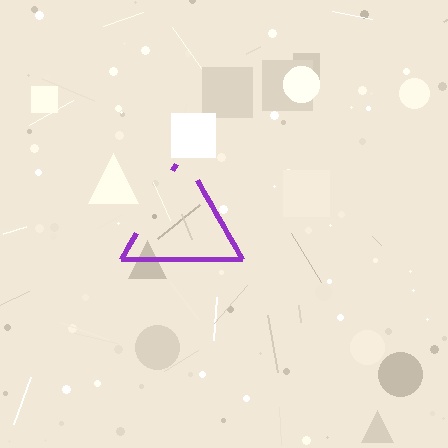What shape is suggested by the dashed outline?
The dashed outline suggests a triangle.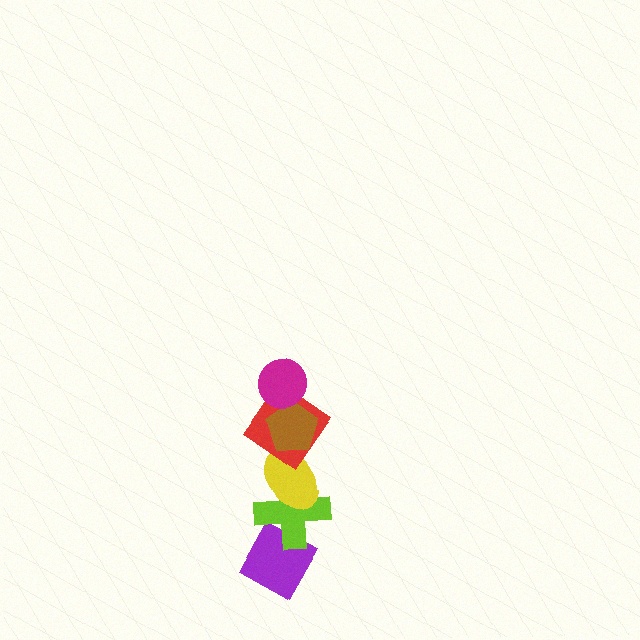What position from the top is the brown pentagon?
The brown pentagon is 2nd from the top.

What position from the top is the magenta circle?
The magenta circle is 1st from the top.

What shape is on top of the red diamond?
The brown pentagon is on top of the red diamond.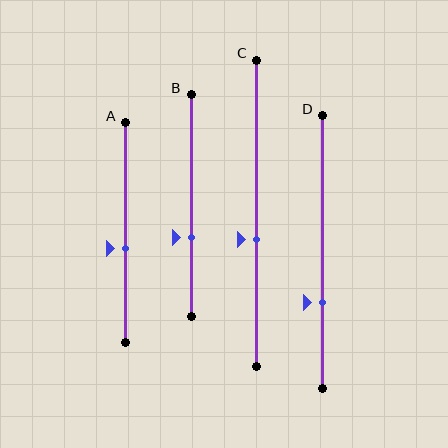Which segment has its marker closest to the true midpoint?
Segment A has its marker closest to the true midpoint.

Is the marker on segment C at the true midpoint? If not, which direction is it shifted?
No, the marker on segment C is shifted downward by about 8% of the segment length.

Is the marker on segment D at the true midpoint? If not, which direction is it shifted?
No, the marker on segment D is shifted downward by about 19% of the segment length.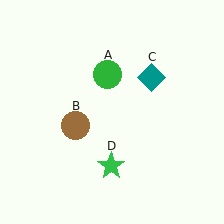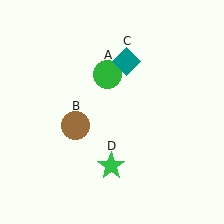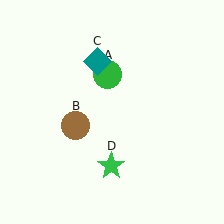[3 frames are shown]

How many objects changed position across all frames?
1 object changed position: teal diamond (object C).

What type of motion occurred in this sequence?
The teal diamond (object C) rotated counterclockwise around the center of the scene.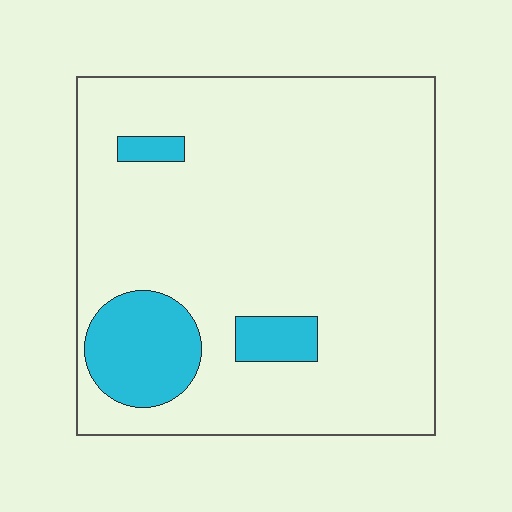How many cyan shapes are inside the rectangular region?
3.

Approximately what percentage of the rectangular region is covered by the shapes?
Approximately 15%.